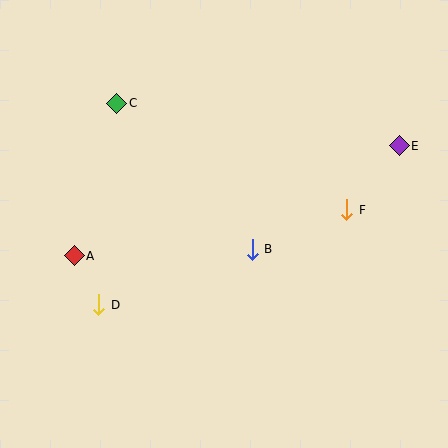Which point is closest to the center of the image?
Point B at (252, 249) is closest to the center.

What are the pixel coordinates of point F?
Point F is at (347, 210).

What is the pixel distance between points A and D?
The distance between A and D is 55 pixels.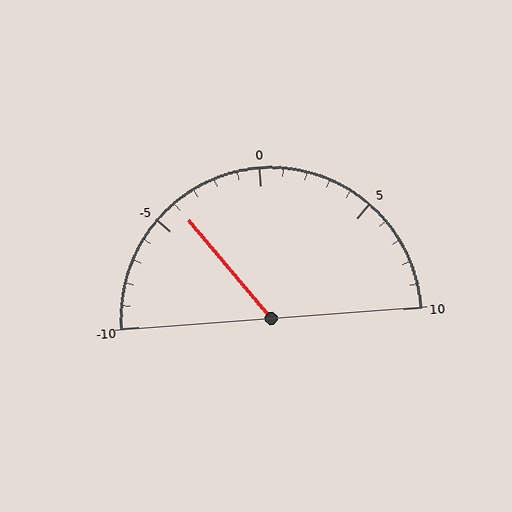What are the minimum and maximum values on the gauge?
The gauge ranges from -10 to 10.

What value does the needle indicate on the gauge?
The needle indicates approximately -4.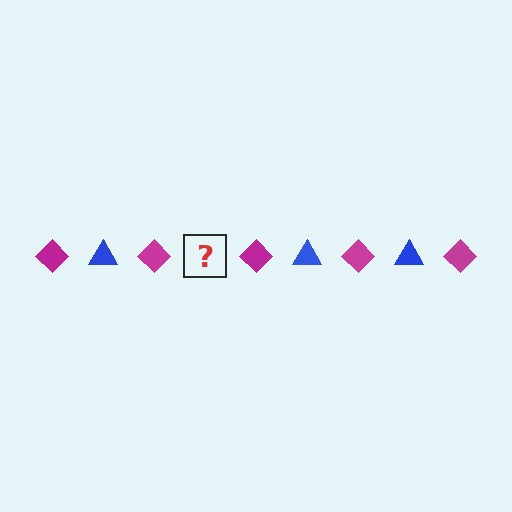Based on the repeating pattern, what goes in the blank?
The blank should be a blue triangle.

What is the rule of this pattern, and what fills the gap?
The rule is that the pattern alternates between magenta diamond and blue triangle. The gap should be filled with a blue triangle.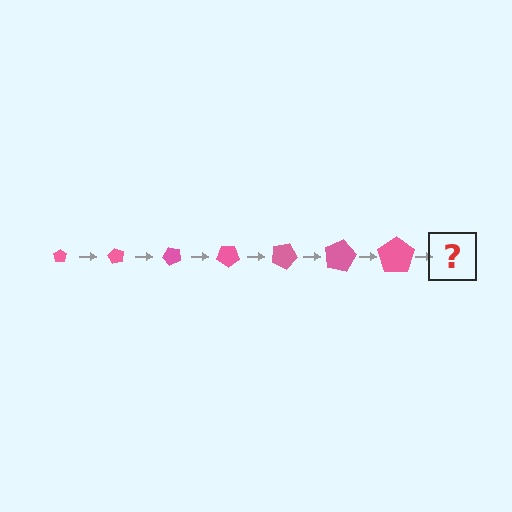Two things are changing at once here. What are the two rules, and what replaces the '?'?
The two rules are that the pentagon grows larger each step and it rotates 60 degrees each step. The '?' should be a pentagon, larger than the previous one and rotated 420 degrees from the start.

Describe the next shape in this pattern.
It should be a pentagon, larger than the previous one and rotated 420 degrees from the start.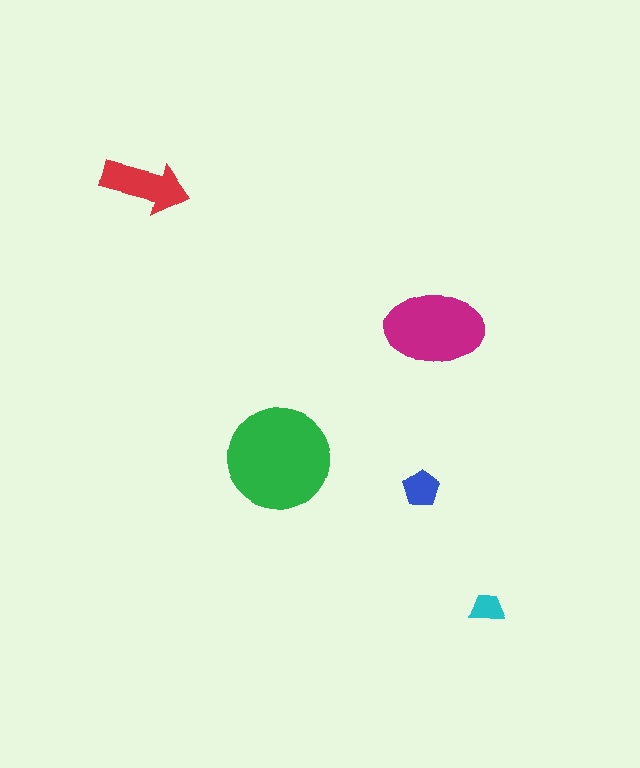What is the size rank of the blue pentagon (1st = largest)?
4th.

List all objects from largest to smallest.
The green circle, the magenta ellipse, the red arrow, the blue pentagon, the cyan trapezoid.